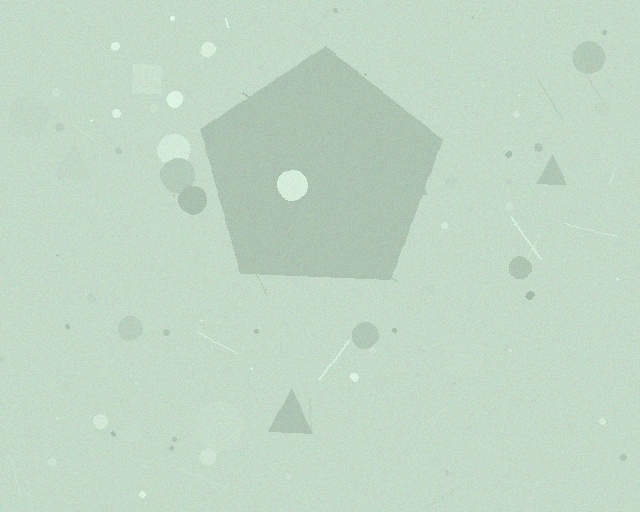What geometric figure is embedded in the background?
A pentagon is embedded in the background.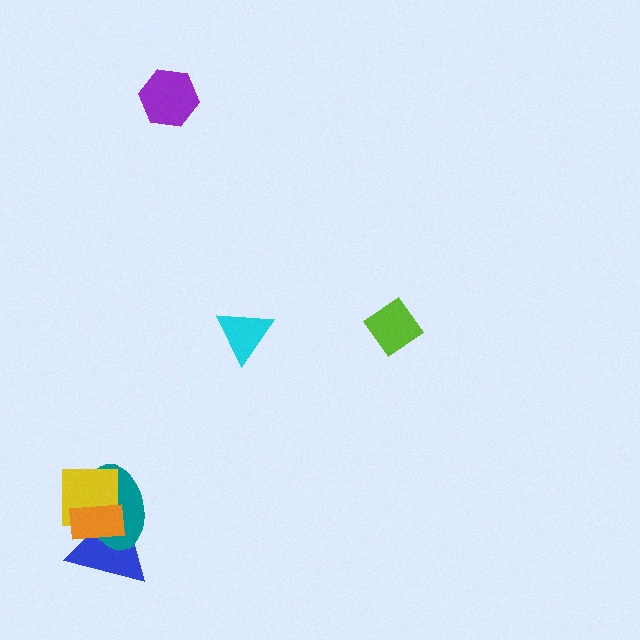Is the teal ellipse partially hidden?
Yes, it is partially covered by another shape.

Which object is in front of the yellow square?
The orange rectangle is in front of the yellow square.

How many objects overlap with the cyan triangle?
0 objects overlap with the cyan triangle.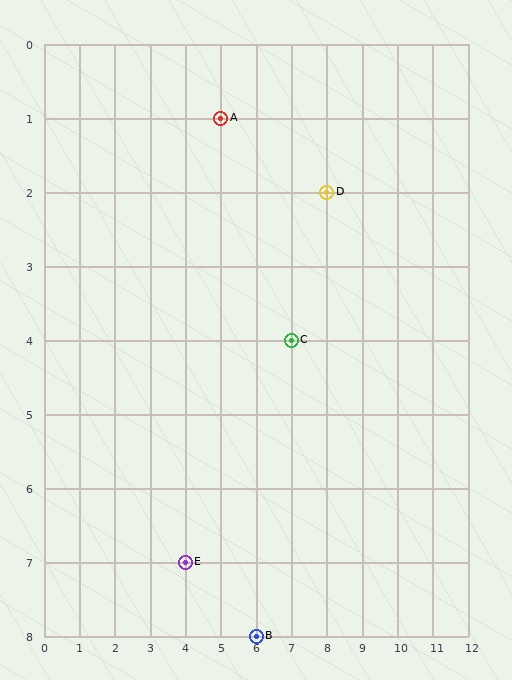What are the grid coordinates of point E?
Point E is at grid coordinates (4, 7).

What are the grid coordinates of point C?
Point C is at grid coordinates (7, 4).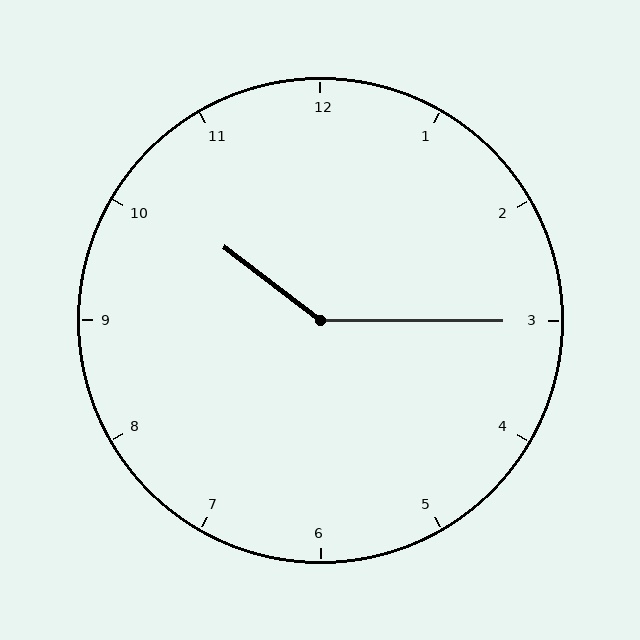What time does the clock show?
10:15.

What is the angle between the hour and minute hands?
Approximately 142 degrees.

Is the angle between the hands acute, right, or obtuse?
It is obtuse.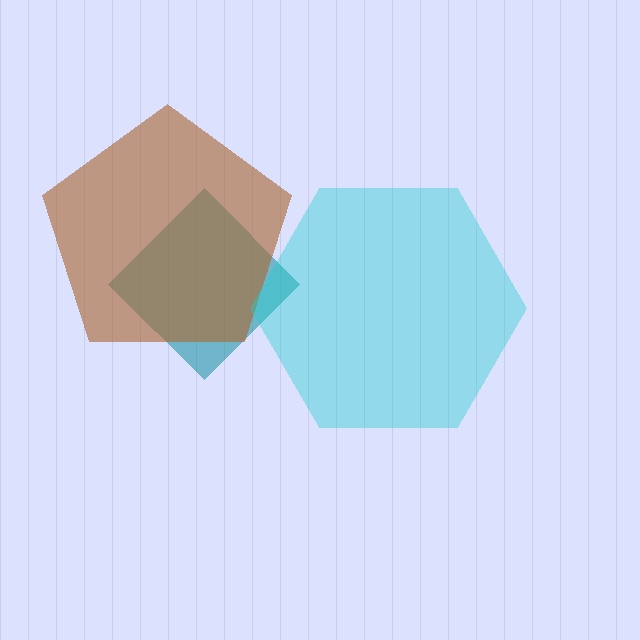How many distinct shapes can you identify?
There are 3 distinct shapes: a teal diamond, a brown pentagon, a cyan hexagon.